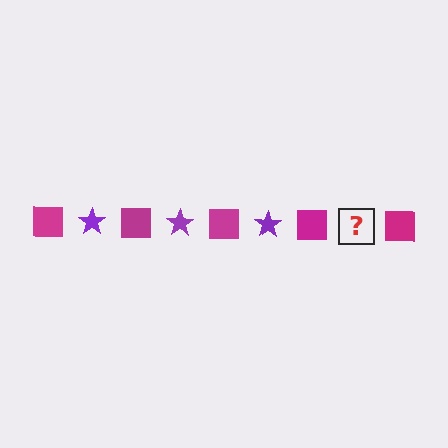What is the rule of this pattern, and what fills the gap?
The rule is that the pattern alternates between magenta square and purple star. The gap should be filled with a purple star.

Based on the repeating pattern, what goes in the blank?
The blank should be a purple star.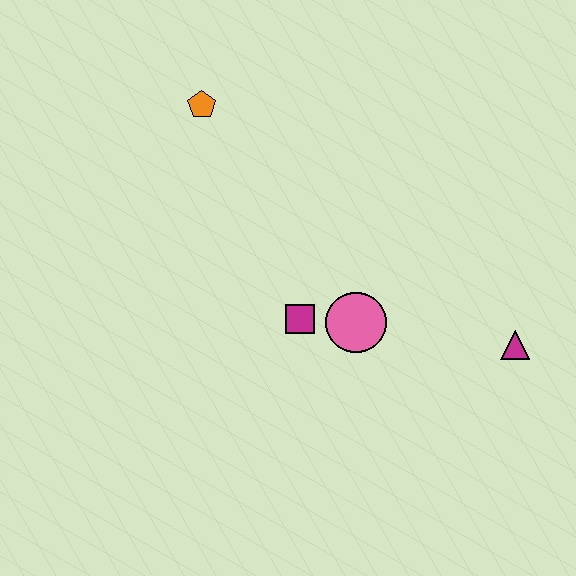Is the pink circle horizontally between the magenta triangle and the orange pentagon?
Yes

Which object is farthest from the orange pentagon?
The magenta triangle is farthest from the orange pentagon.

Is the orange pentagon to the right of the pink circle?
No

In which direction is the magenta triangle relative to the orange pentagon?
The magenta triangle is to the right of the orange pentagon.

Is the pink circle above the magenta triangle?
Yes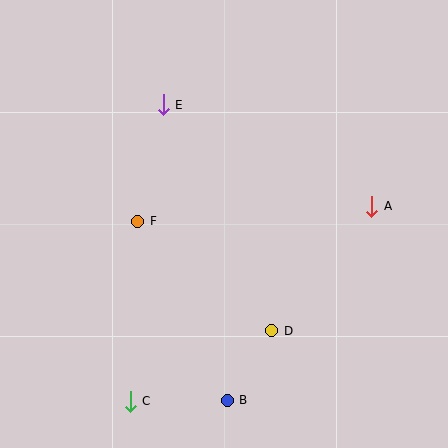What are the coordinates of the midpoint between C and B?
The midpoint between C and B is at (179, 401).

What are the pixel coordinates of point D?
Point D is at (272, 331).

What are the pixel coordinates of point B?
Point B is at (227, 400).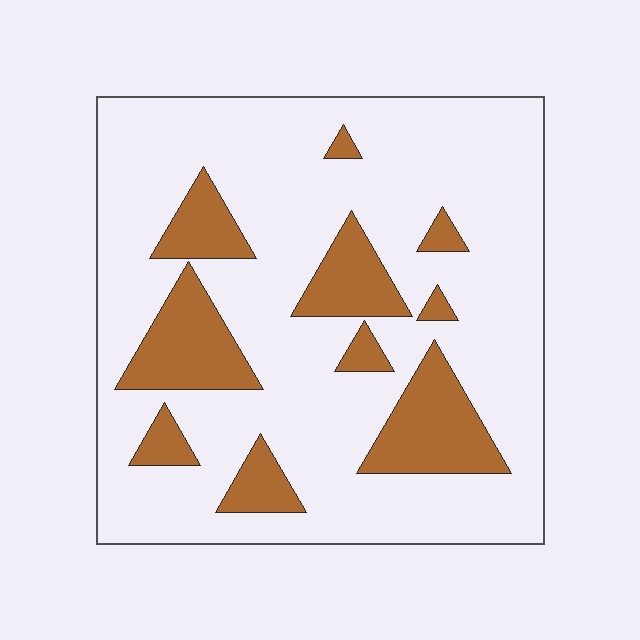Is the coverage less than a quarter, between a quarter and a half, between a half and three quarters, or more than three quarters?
Less than a quarter.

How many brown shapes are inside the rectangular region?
10.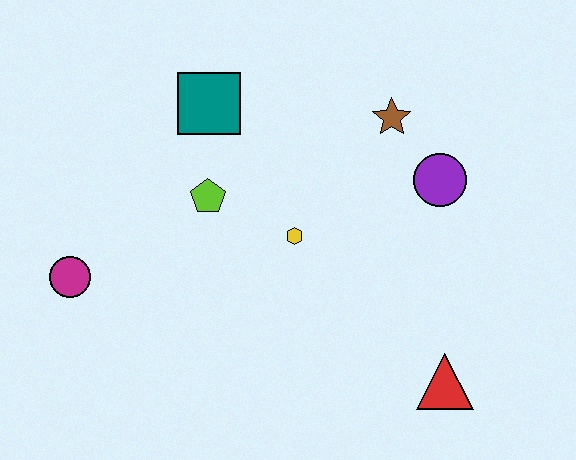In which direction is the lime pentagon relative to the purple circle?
The lime pentagon is to the left of the purple circle.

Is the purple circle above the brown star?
No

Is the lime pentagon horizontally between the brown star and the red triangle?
No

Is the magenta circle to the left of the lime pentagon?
Yes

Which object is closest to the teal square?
The lime pentagon is closest to the teal square.